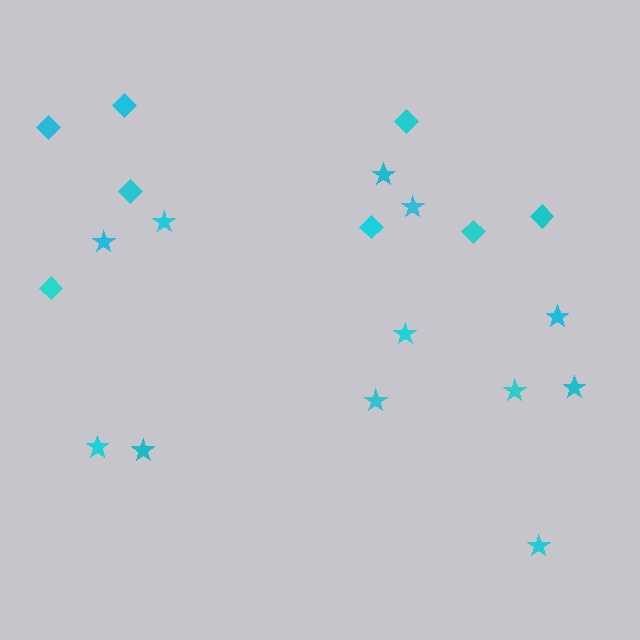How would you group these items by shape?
There are 2 groups: one group of stars (12) and one group of diamonds (8).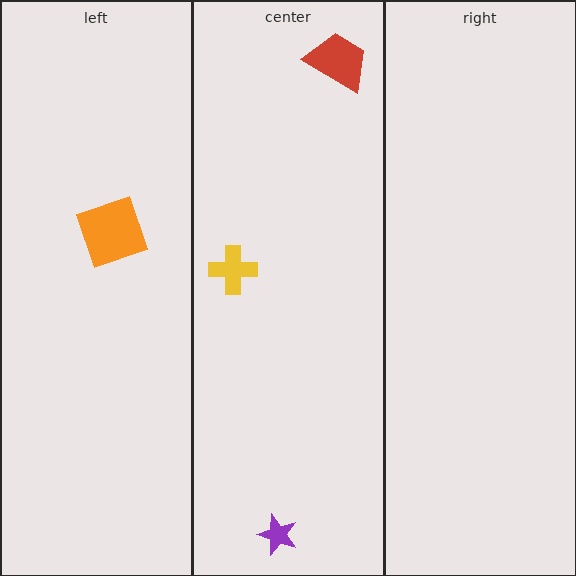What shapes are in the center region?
The red trapezoid, the yellow cross, the purple star.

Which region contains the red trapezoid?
The center region.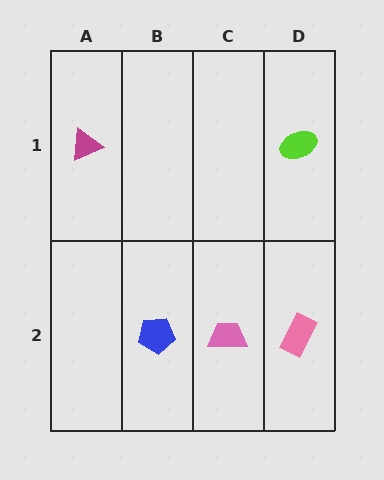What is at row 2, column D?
A pink rectangle.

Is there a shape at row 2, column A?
No, that cell is empty.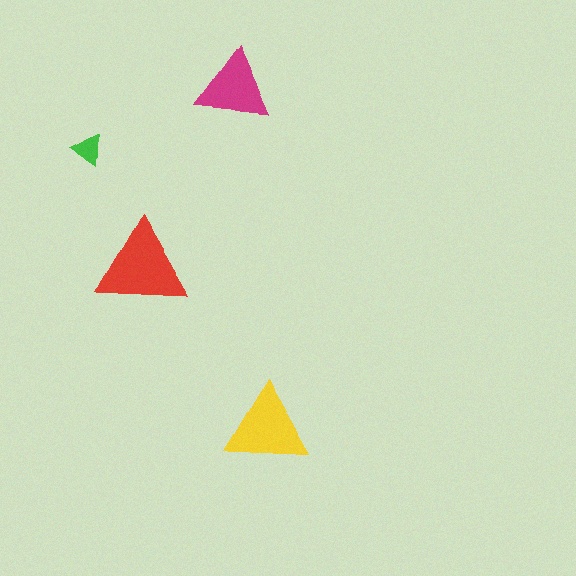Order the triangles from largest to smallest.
the red one, the yellow one, the magenta one, the green one.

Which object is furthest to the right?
The yellow triangle is rightmost.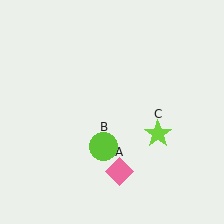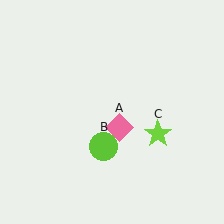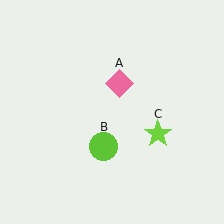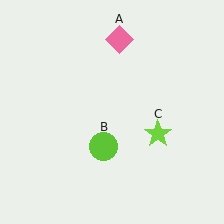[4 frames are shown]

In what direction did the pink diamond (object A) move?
The pink diamond (object A) moved up.